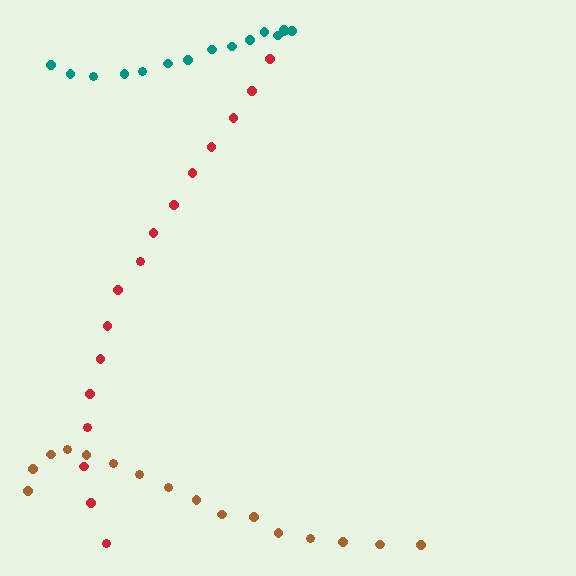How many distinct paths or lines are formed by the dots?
There are 3 distinct paths.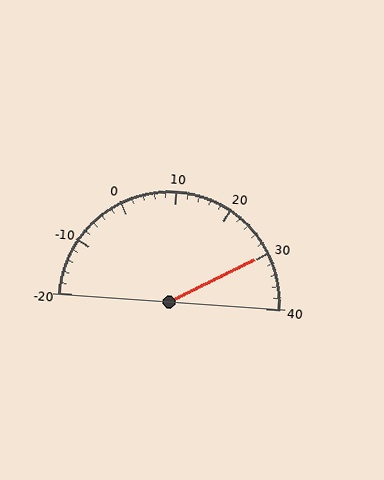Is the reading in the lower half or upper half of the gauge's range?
The reading is in the upper half of the range (-20 to 40).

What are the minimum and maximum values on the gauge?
The gauge ranges from -20 to 40.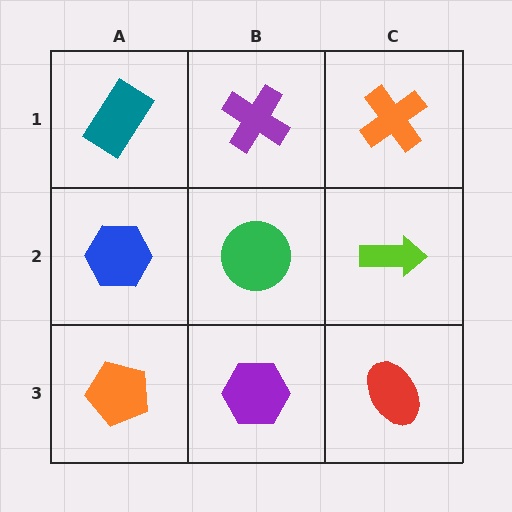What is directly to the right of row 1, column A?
A purple cross.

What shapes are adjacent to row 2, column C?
An orange cross (row 1, column C), a red ellipse (row 3, column C), a green circle (row 2, column B).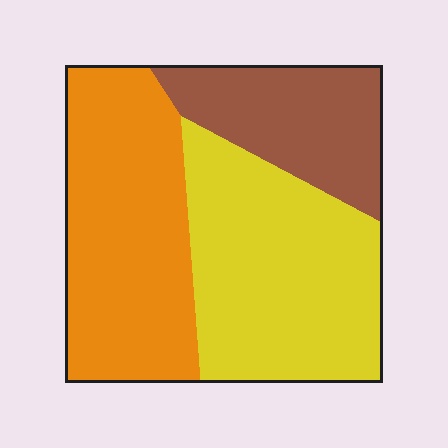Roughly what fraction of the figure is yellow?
Yellow takes up about two fifths (2/5) of the figure.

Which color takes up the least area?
Brown, at roughly 20%.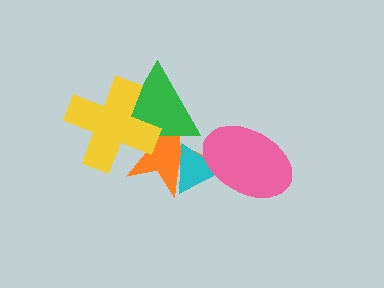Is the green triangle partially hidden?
Yes, it is partially covered by another shape.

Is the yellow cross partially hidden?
No, no other shape covers it.